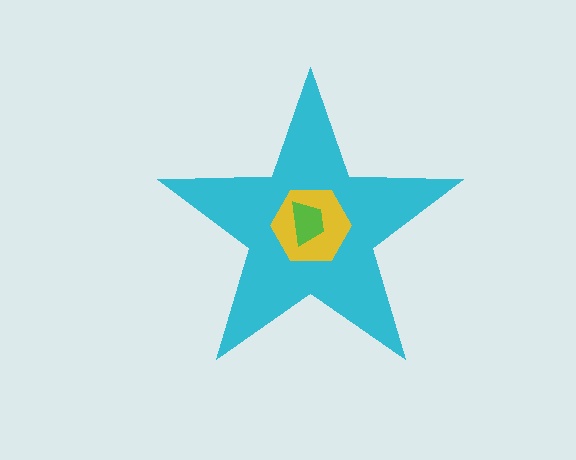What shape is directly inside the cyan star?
The yellow hexagon.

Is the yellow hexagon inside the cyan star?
Yes.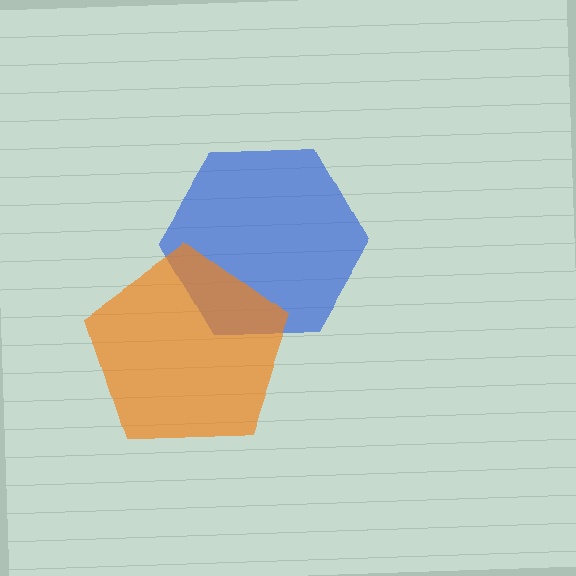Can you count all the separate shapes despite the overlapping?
Yes, there are 2 separate shapes.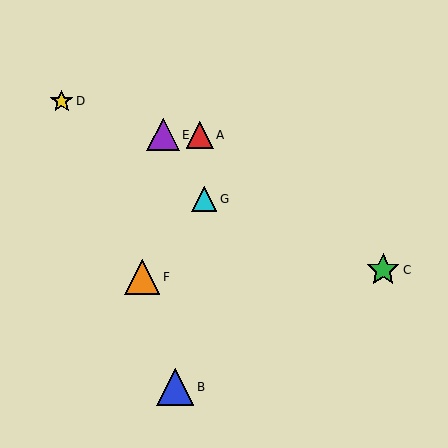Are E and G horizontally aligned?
No, E is at y≈135 and G is at y≈199.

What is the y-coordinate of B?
Object B is at y≈387.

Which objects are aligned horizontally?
Objects A, E are aligned horizontally.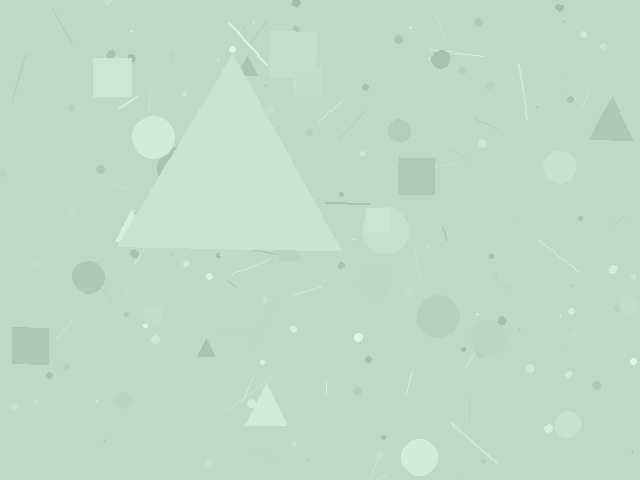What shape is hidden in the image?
A triangle is hidden in the image.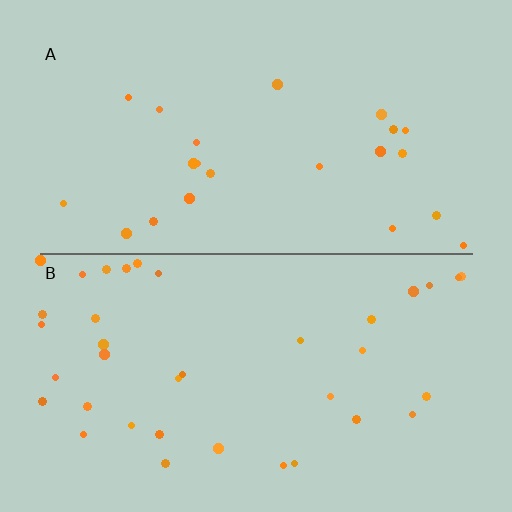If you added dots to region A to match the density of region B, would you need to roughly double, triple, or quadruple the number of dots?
Approximately double.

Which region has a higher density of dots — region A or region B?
B (the bottom).